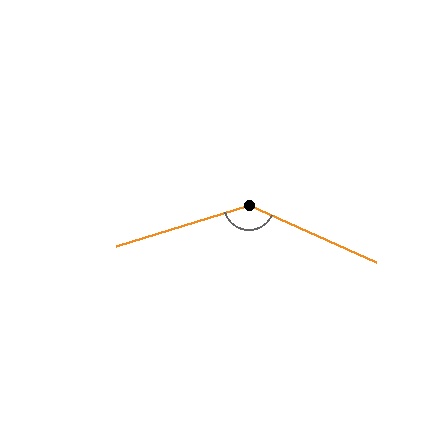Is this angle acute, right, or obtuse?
It is obtuse.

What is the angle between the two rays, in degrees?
Approximately 138 degrees.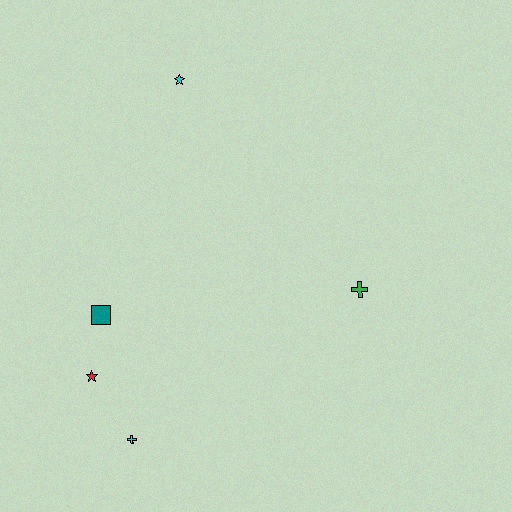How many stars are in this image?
There are 2 stars.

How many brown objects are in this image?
There are no brown objects.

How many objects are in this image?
There are 5 objects.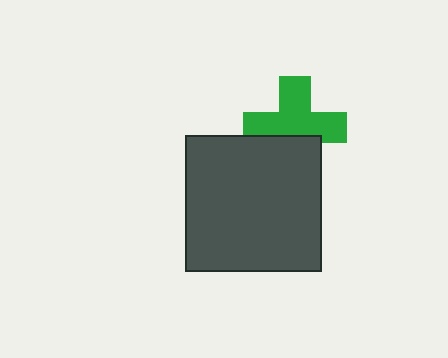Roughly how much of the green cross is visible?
Most of it is visible (roughly 68%).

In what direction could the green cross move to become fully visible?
The green cross could move up. That would shift it out from behind the dark gray square entirely.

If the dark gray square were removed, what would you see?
You would see the complete green cross.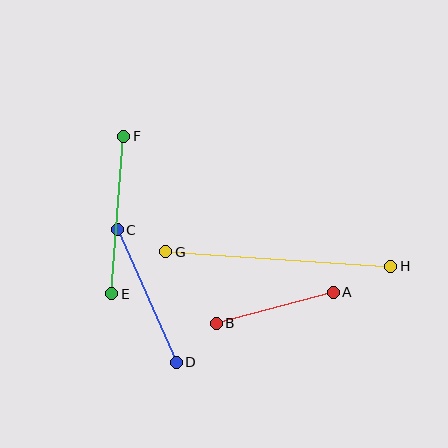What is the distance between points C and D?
The distance is approximately 145 pixels.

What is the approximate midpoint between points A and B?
The midpoint is at approximately (275, 308) pixels.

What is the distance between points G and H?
The distance is approximately 226 pixels.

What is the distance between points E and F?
The distance is approximately 158 pixels.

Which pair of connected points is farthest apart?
Points G and H are farthest apart.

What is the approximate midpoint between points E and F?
The midpoint is at approximately (118, 215) pixels.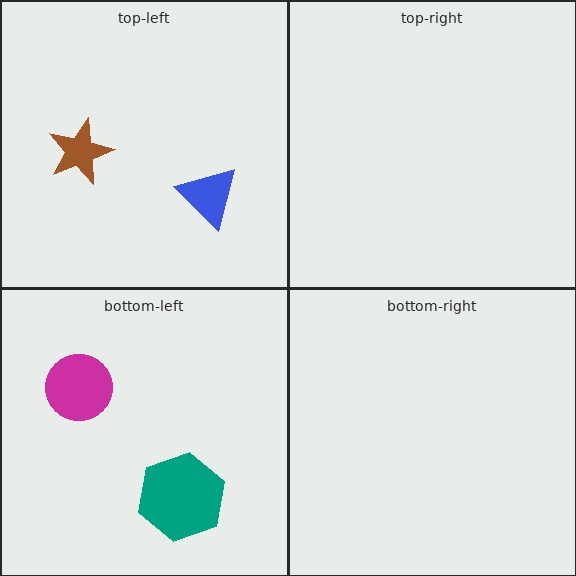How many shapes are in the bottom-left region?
2.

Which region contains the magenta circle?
The bottom-left region.